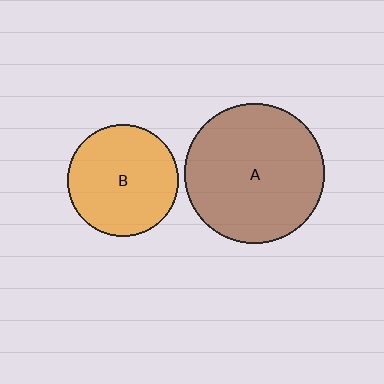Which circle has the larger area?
Circle A (brown).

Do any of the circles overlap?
No, none of the circles overlap.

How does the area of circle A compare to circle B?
Approximately 1.6 times.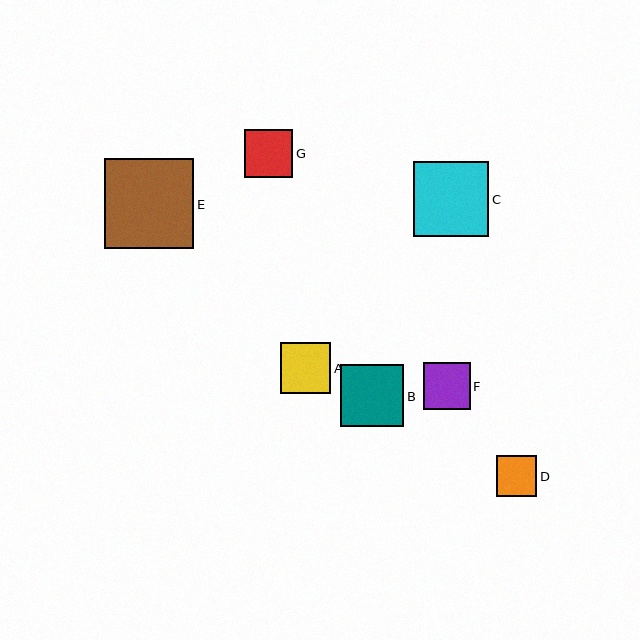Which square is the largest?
Square E is the largest with a size of approximately 89 pixels.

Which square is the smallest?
Square D is the smallest with a size of approximately 40 pixels.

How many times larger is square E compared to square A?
Square E is approximately 1.8 times the size of square A.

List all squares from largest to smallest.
From largest to smallest: E, C, B, A, G, F, D.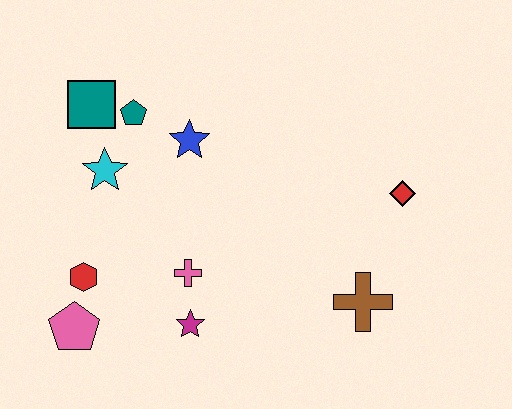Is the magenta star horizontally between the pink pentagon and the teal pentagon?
No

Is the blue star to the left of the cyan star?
No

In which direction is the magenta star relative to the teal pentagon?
The magenta star is below the teal pentagon.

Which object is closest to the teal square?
The teal pentagon is closest to the teal square.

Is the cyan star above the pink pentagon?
Yes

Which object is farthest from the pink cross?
The red diamond is farthest from the pink cross.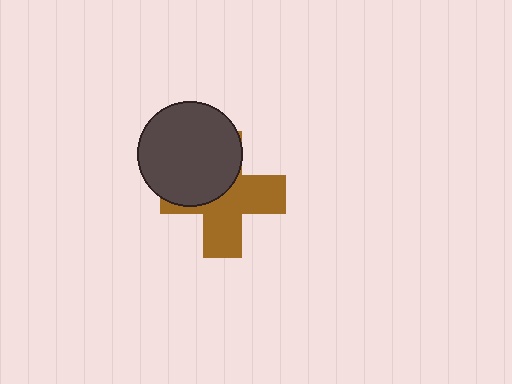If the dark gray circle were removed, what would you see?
You would see the complete brown cross.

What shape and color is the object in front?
The object in front is a dark gray circle.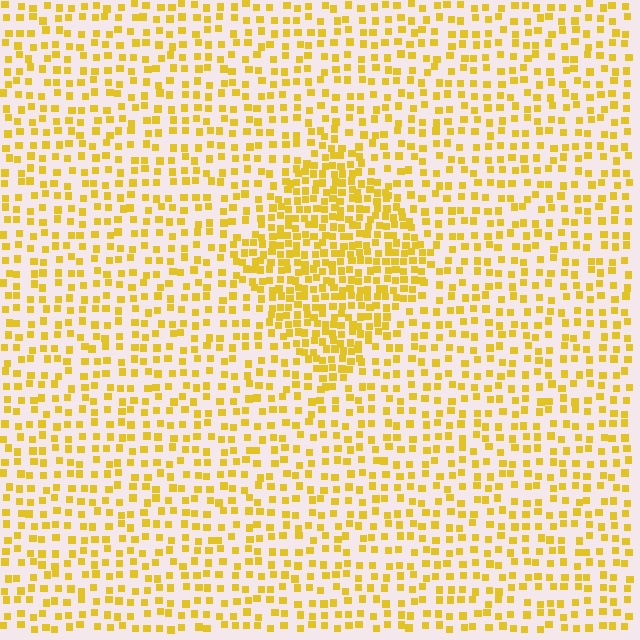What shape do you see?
I see a diamond.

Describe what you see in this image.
The image contains small yellow elements arranged at two different densities. A diamond-shaped region is visible where the elements are more densely packed than the surrounding area.